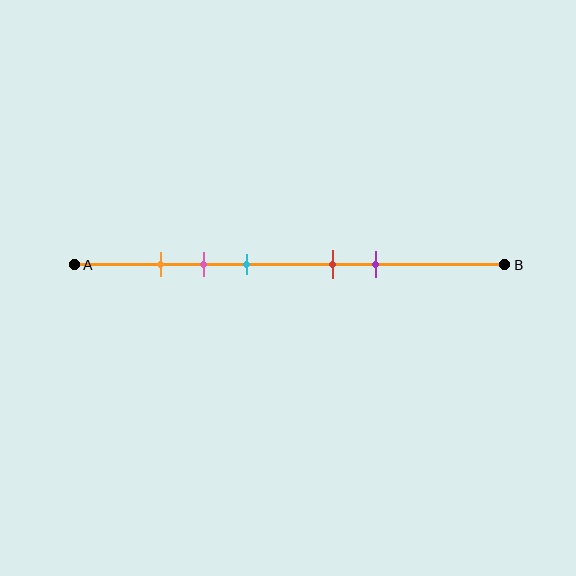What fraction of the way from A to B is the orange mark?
The orange mark is approximately 20% (0.2) of the way from A to B.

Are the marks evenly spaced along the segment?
No, the marks are not evenly spaced.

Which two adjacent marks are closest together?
The orange and pink marks are the closest adjacent pair.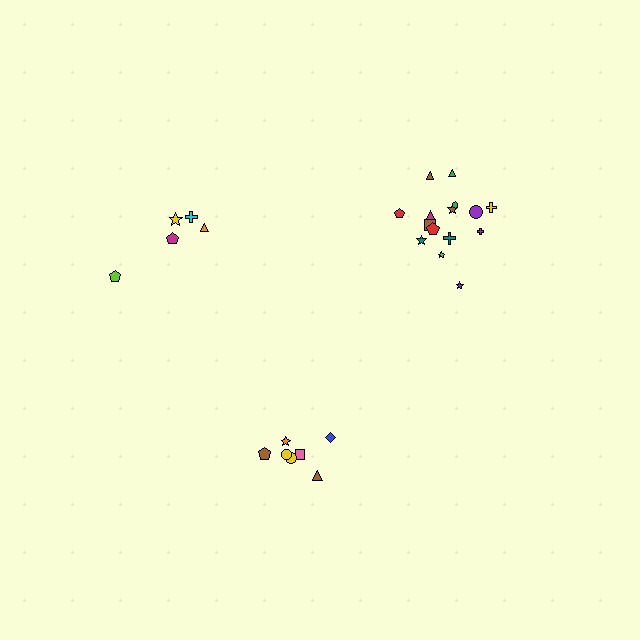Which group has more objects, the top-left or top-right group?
The top-right group.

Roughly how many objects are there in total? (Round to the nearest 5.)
Roughly 25 objects in total.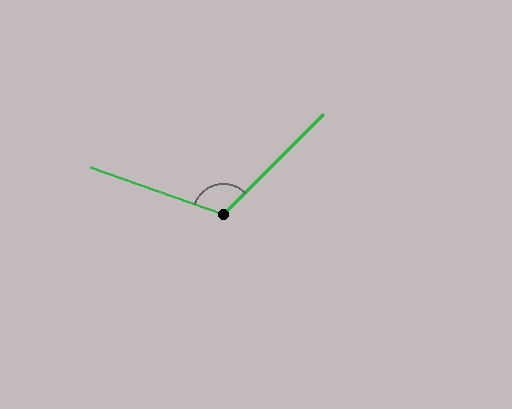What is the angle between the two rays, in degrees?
Approximately 116 degrees.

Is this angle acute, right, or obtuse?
It is obtuse.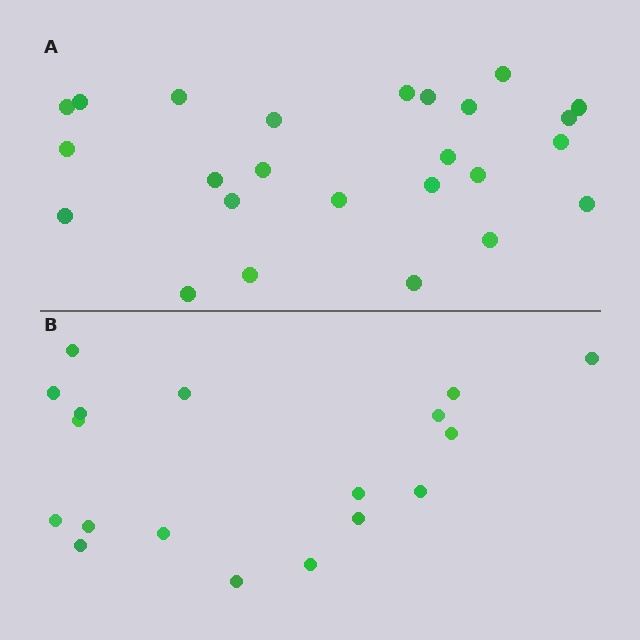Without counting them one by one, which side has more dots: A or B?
Region A (the top region) has more dots.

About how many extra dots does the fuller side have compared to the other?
Region A has roughly 8 or so more dots than region B.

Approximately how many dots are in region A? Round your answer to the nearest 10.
About 20 dots. (The exact count is 25, which rounds to 20.)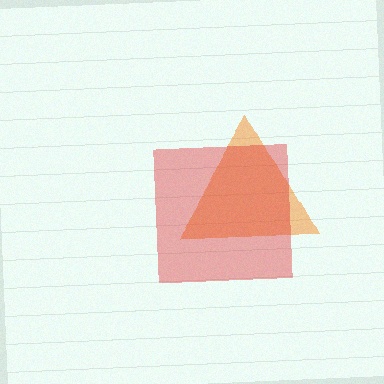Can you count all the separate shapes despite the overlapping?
Yes, there are 2 separate shapes.